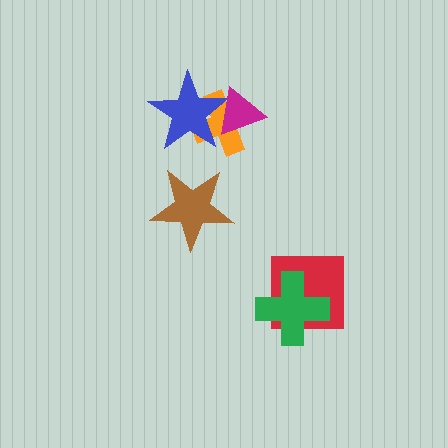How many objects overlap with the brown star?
0 objects overlap with the brown star.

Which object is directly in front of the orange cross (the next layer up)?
The blue star is directly in front of the orange cross.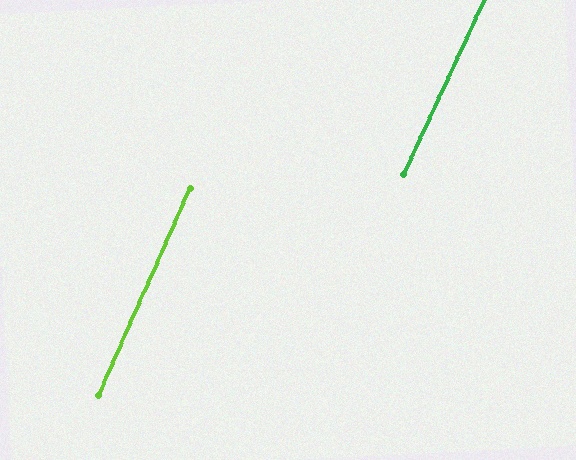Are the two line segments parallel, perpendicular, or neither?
Parallel — their directions differ by only 0.7°.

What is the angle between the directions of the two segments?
Approximately 1 degree.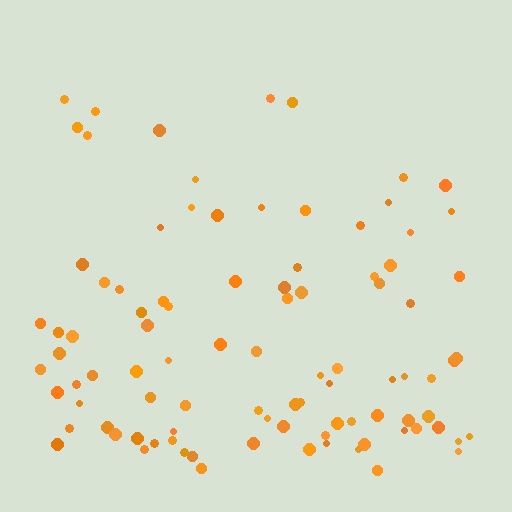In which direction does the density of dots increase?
From top to bottom, with the bottom side densest.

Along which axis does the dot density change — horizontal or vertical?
Vertical.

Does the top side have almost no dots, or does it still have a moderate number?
Still a moderate number, just noticeably fewer than the bottom.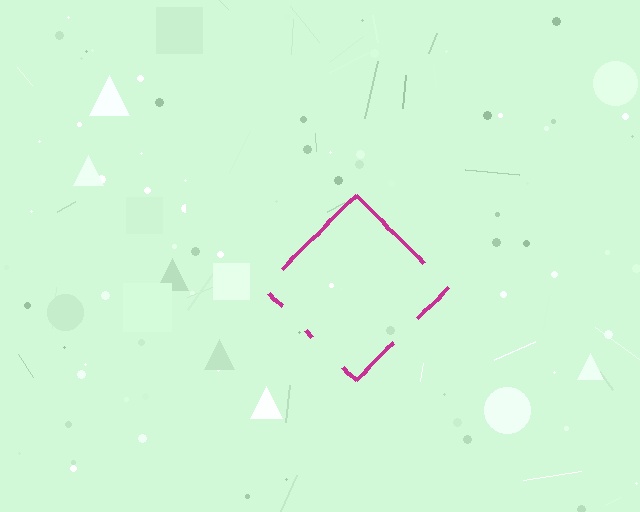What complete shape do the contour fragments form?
The contour fragments form a diamond.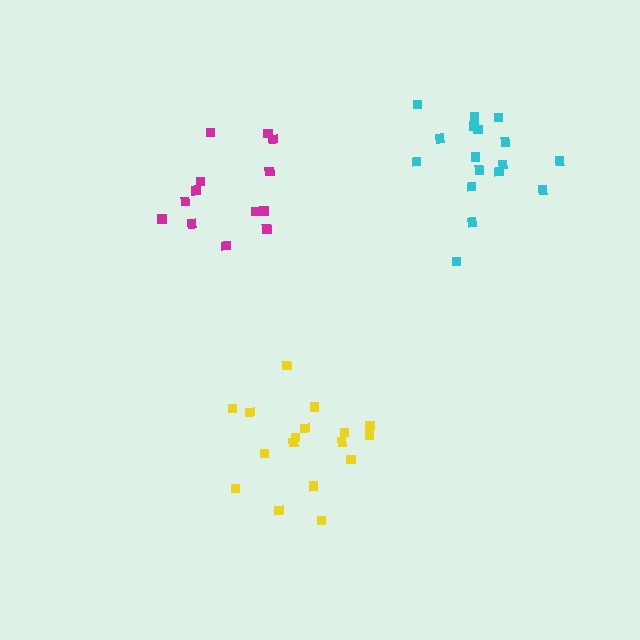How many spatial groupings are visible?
There are 3 spatial groupings.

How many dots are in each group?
Group 1: 17 dots, Group 2: 13 dots, Group 3: 17 dots (47 total).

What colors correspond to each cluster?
The clusters are colored: yellow, magenta, cyan.